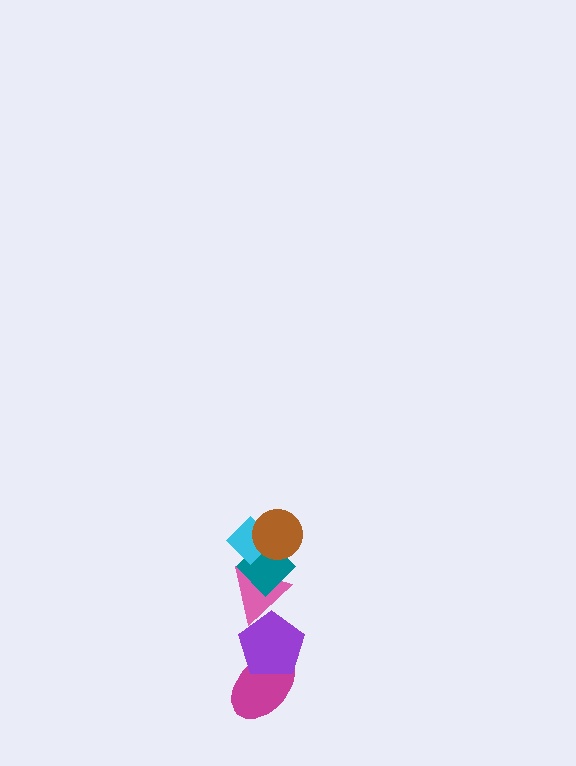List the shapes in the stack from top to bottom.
From top to bottom: the brown circle, the cyan diamond, the teal diamond, the pink triangle, the purple pentagon, the magenta ellipse.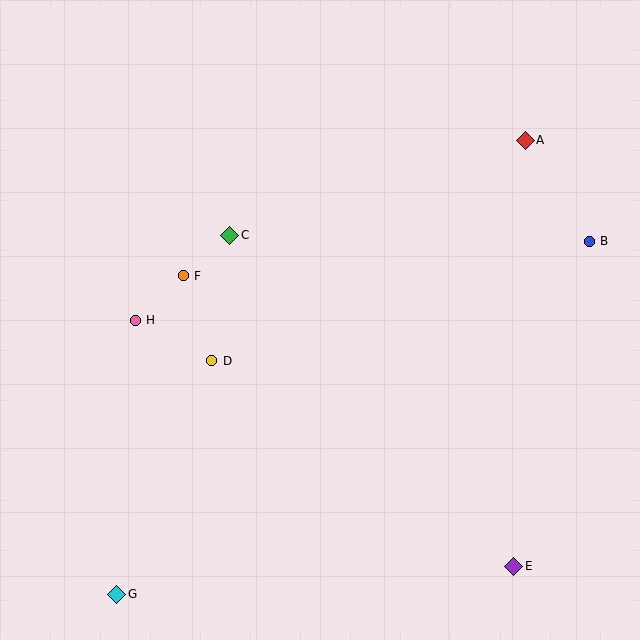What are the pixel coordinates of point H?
Point H is at (135, 320).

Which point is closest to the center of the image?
Point D at (212, 361) is closest to the center.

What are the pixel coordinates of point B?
Point B is at (589, 241).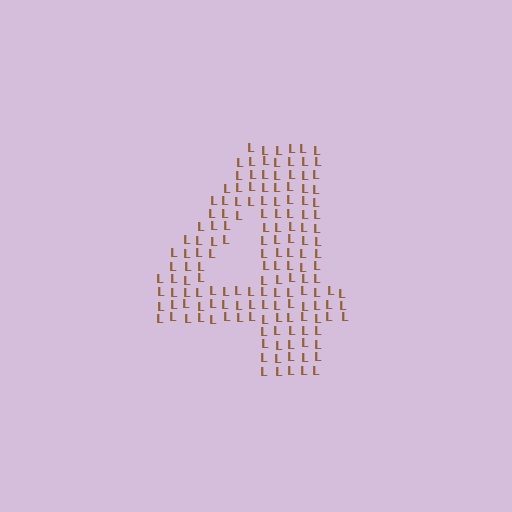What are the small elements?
The small elements are letter L's.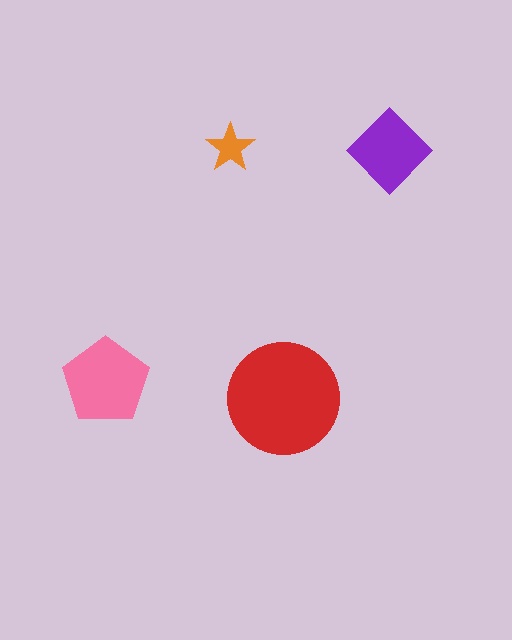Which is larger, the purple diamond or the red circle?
The red circle.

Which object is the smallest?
The orange star.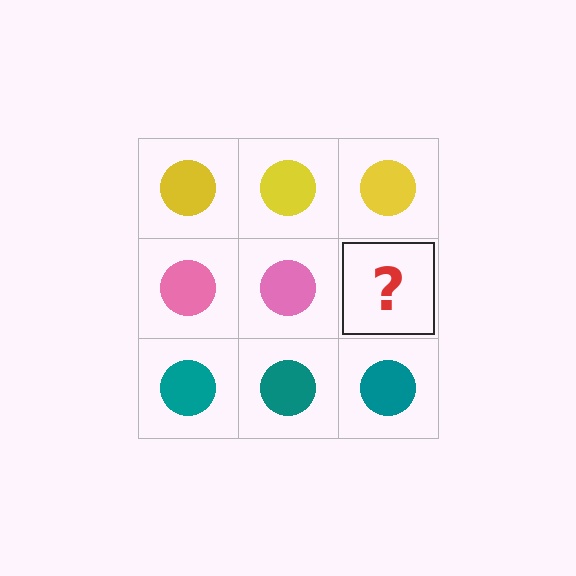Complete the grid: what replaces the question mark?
The question mark should be replaced with a pink circle.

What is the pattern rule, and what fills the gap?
The rule is that each row has a consistent color. The gap should be filled with a pink circle.